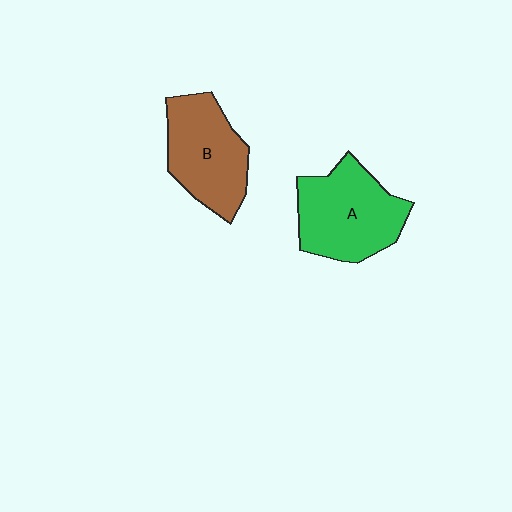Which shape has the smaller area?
Shape B (brown).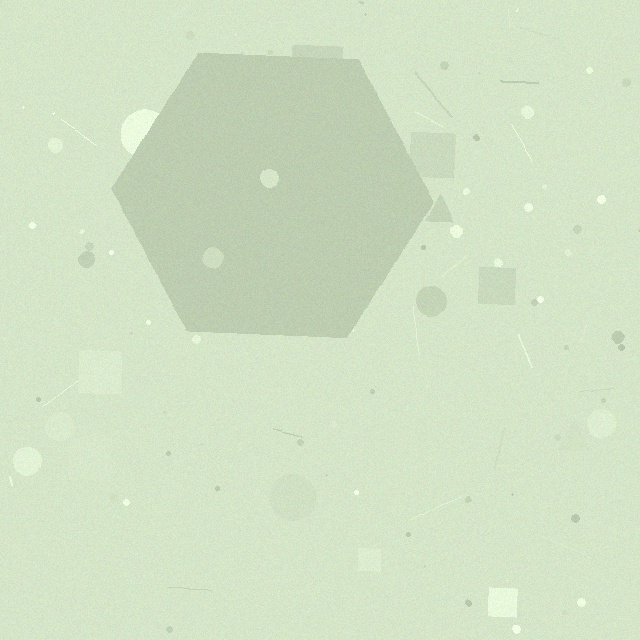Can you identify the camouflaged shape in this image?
The camouflaged shape is a hexagon.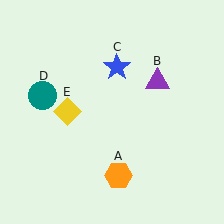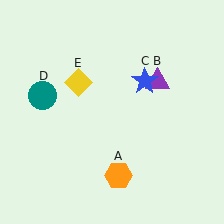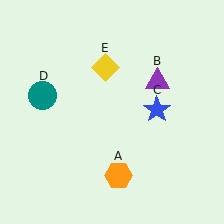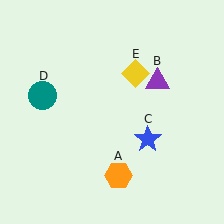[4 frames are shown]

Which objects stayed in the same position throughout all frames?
Orange hexagon (object A) and purple triangle (object B) and teal circle (object D) remained stationary.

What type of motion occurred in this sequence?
The blue star (object C), yellow diamond (object E) rotated clockwise around the center of the scene.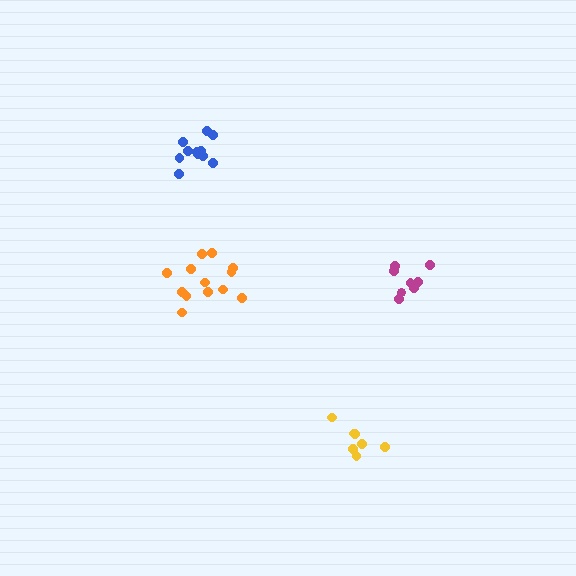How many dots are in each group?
Group 1: 11 dots, Group 2: 8 dots, Group 3: 7 dots, Group 4: 13 dots (39 total).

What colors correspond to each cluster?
The clusters are colored: blue, magenta, yellow, orange.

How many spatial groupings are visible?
There are 4 spatial groupings.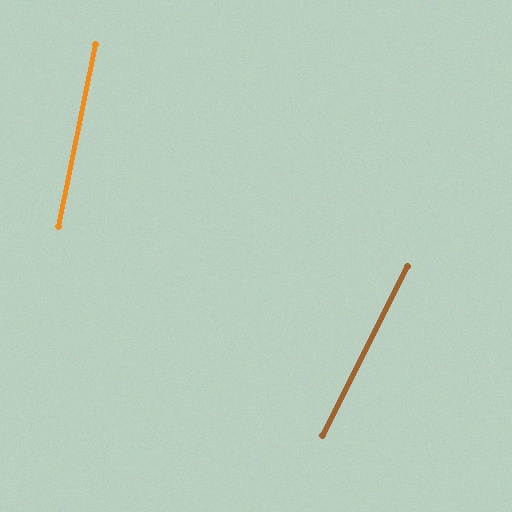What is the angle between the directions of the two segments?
Approximately 15 degrees.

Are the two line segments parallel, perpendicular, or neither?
Neither parallel nor perpendicular — they differ by about 15°.